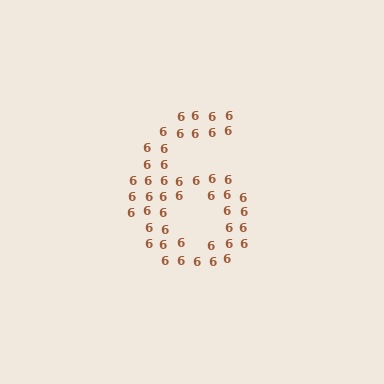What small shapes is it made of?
It is made of small digit 6's.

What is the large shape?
The large shape is the digit 6.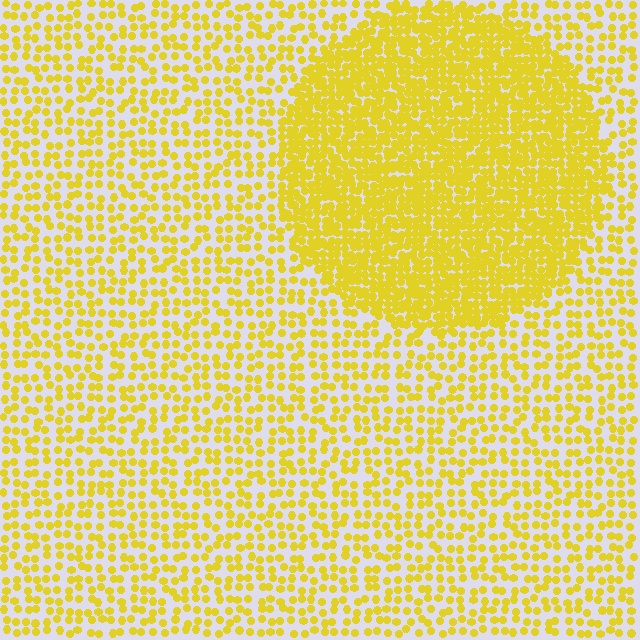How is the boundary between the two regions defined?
The boundary is defined by a change in element density (approximately 2.3x ratio). All elements are the same color, size, and shape.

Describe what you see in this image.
The image contains small yellow elements arranged at two different densities. A circle-shaped region is visible where the elements are more densely packed than the surrounding area.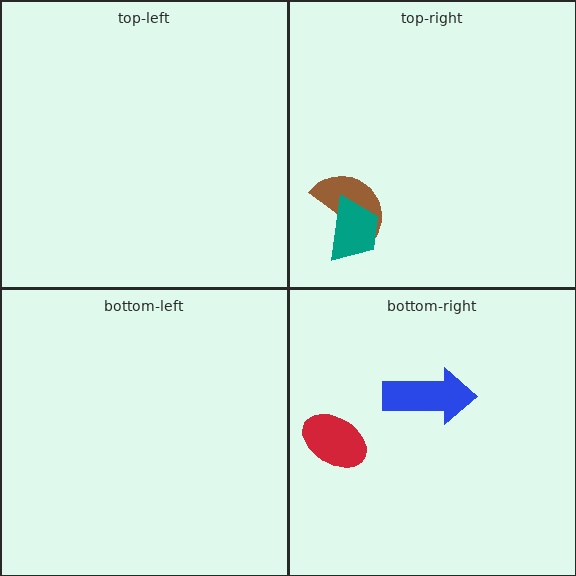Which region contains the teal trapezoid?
The top-right region.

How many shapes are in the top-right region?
2.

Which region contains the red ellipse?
The bottom-right region.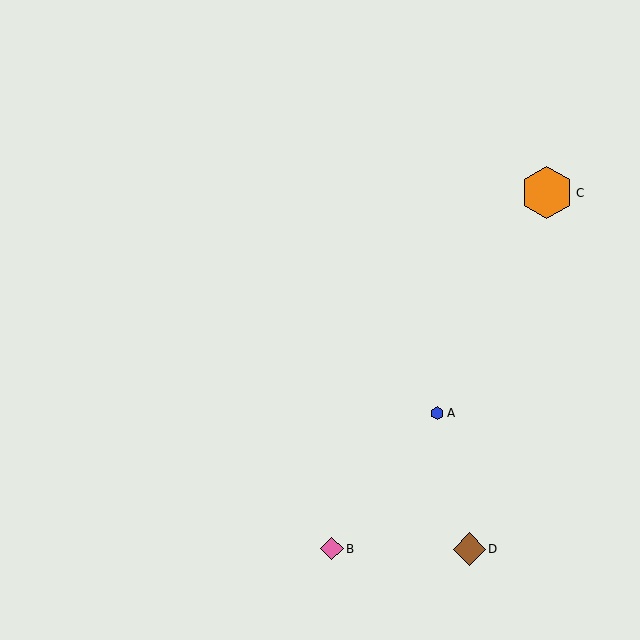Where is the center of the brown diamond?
The center of the brown diamond is at (469, 549).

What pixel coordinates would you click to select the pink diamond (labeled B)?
Click at (332, 549) to select the pink diamond B.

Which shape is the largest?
The orange hexagon (labeled C) is the largest.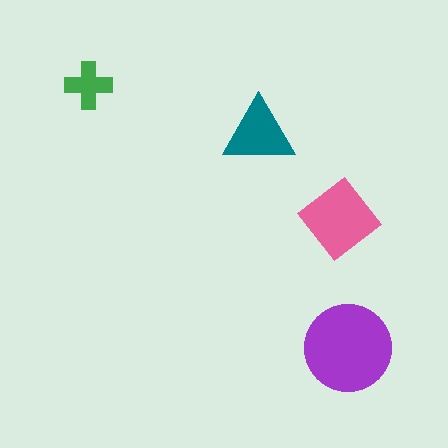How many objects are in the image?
There are 4 objects in the image.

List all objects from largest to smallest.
The purple circle, the pink diamond, the teal triangle, the green cross.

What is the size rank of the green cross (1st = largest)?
4th.